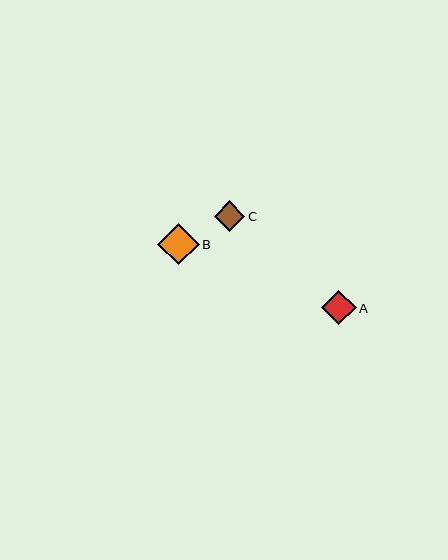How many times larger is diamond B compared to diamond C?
Diamond B is approximately 1.4 times the size of diamond C.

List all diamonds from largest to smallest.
From largest to smallest: B, A, C.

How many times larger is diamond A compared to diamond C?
Diamond A is approximately 1.1 times the size of diamond C.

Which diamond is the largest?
Diamond B is the largest with a size of approximately 41 pixels.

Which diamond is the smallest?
Diamond C is the smallest with a size of approximately 30 pixels.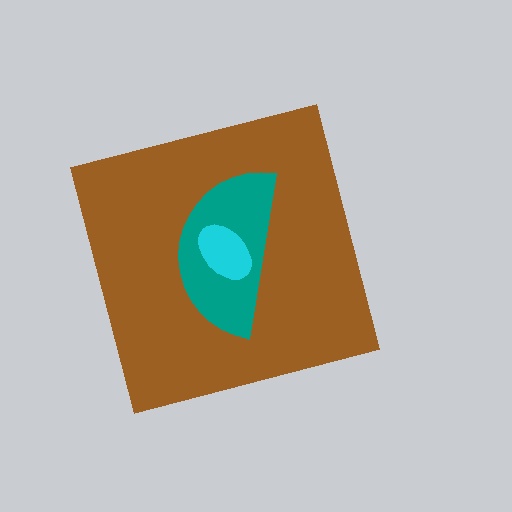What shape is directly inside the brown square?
The teal semicircle.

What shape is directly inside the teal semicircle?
The cyan ellipse.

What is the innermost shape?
The cyan ellipse.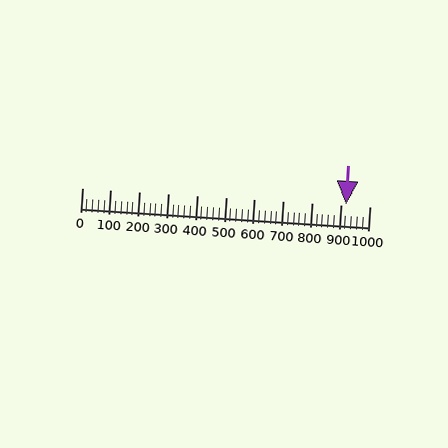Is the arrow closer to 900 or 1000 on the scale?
The arrow is closer to 900.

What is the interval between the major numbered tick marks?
The major tick marks are spaced 100 units apart.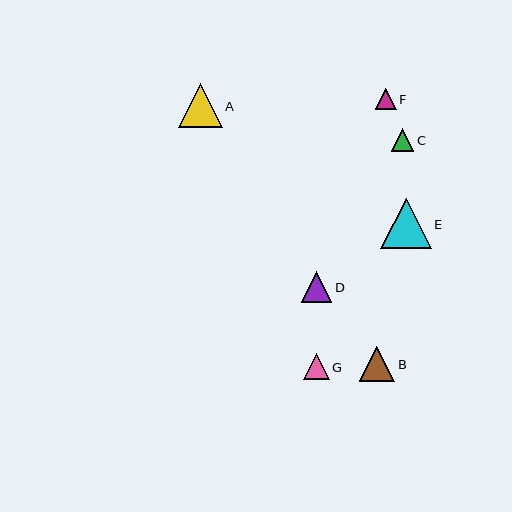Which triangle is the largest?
Triangle E is the largest with a size of approximately 50 pixels.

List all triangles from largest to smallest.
From largest to smallest: E, A, B, D, G, C, F.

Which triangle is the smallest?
Triangle F is the smallest with a size of approximately 21 pixels.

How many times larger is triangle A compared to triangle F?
Triangle A is approximately 2.1 times the size of triangle F.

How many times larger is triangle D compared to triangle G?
Triangle D is approximately 1.2 times the size of triangle G.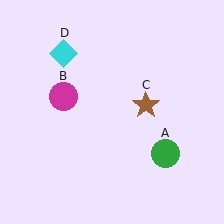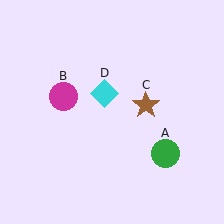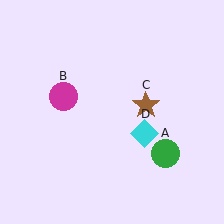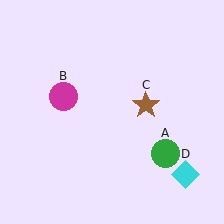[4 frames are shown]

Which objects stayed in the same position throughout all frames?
Green circle (object A) and magenta circle (object B) and brown star (object C) remained stationary.